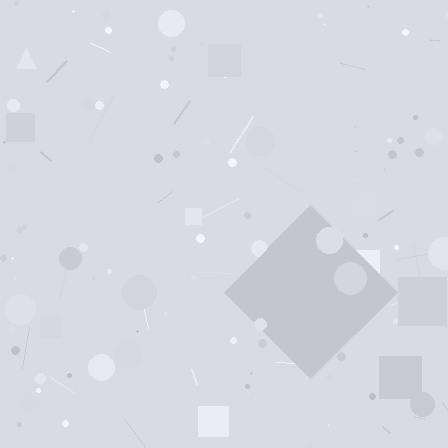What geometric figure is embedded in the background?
A diamond is embedded in the background.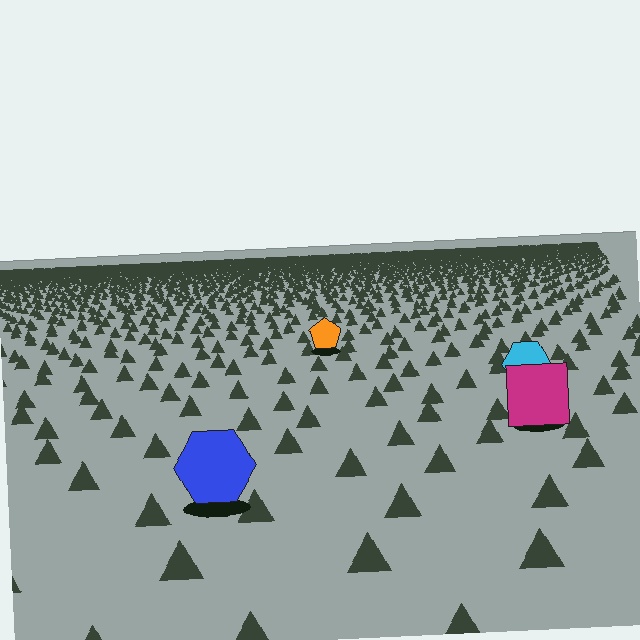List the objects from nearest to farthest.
From nearest to farthest: the blue hexagon, the magenta square, the cyan hexagon, the orange pentagon.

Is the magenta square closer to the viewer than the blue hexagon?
No. The blue hexagon is closer — you can tell from the texture gradient: the ground texture is coarser near it.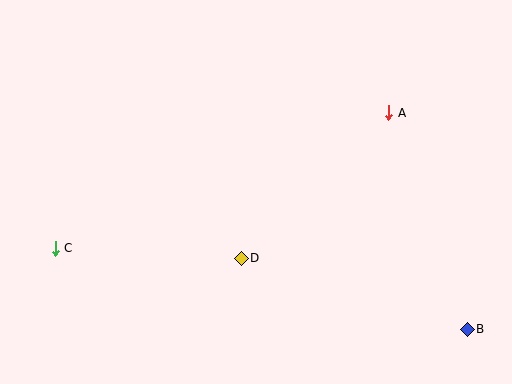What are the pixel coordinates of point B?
Point B is at (467, 329).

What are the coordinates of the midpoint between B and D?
The midpoint between B and D is at (354, 294).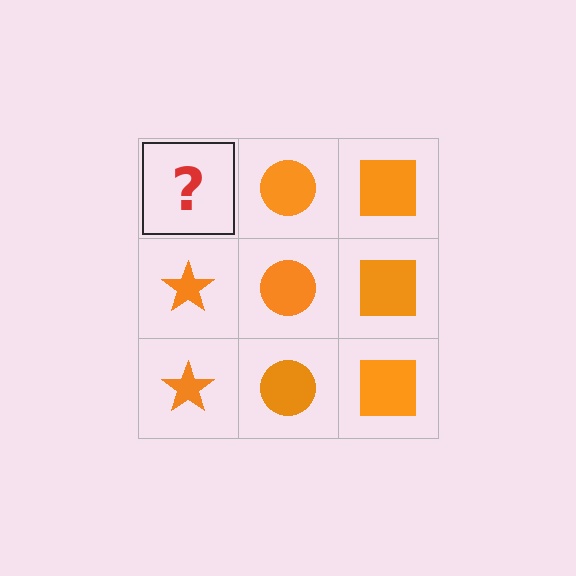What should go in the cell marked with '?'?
The missing cell should contain an orange star.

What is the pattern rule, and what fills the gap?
The rule is that each column has a consistent shape. The gap should be filled with an orange star.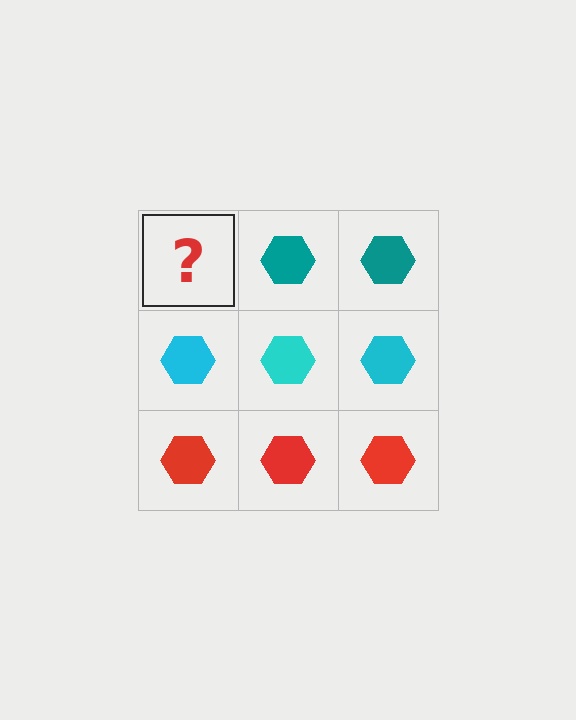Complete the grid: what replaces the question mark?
The question mark should be replaced with a teal hexagon.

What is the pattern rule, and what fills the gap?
The rule is that each row has a consistent color. The gap should be filled with a teal hexagon.